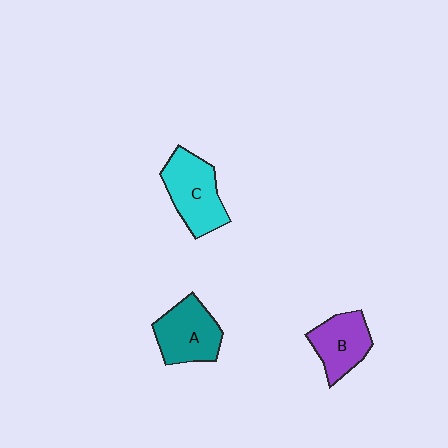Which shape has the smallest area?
Shape B (purple).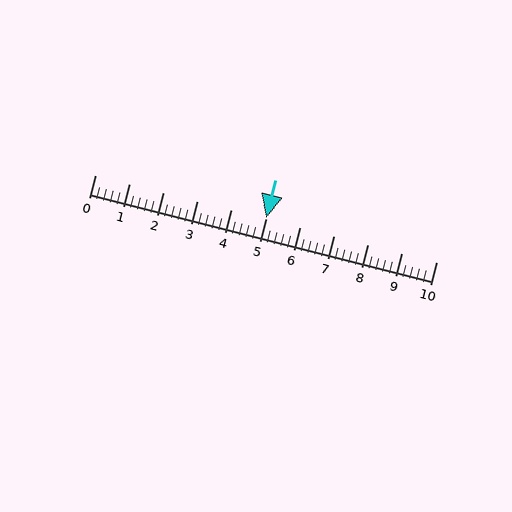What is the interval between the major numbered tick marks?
The major tick marks are spaced 1 units apart.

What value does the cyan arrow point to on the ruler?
The cyan arrow points to approximately 5.0.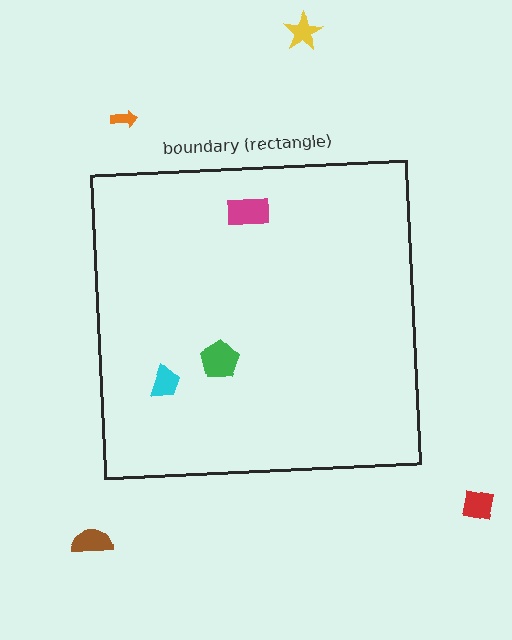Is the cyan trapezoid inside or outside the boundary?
Inside.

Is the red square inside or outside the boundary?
Outside.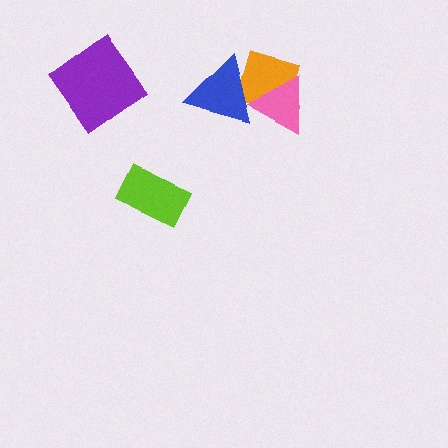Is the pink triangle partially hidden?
Yes, it is partially covered by another shape.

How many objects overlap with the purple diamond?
0 objects overlap with the purple diamond.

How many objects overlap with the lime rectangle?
0 objects overlap with the lime rectangle.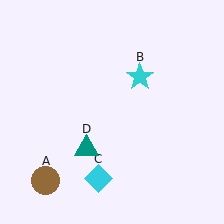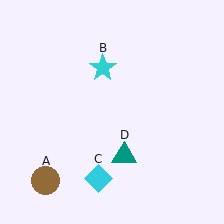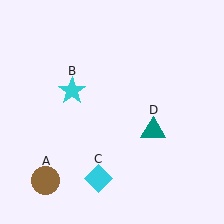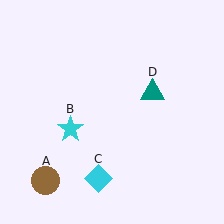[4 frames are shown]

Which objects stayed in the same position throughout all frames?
Brown circle (object A) and cyan diamond (object C) remained stationary.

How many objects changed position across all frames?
2 objects changed position: cyan star (object B), teal triangle (object D).